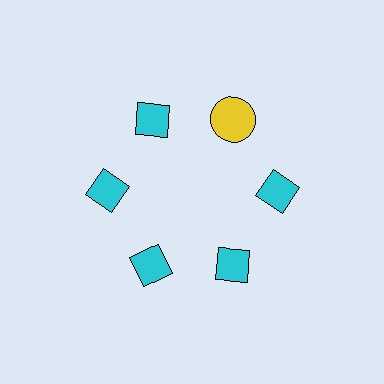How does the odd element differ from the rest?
It differs in both color (yellow instead of cyan) and shape (circle instead of diamond).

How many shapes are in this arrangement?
There are 6 shapes arranged in a ring pattern.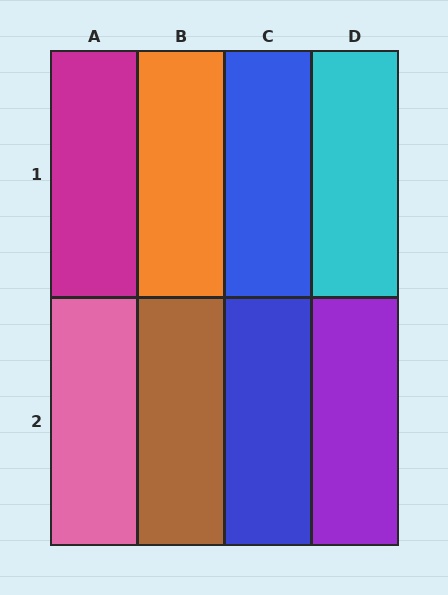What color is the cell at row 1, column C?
Blue.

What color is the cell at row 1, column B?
Orange.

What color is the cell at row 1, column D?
Cyan.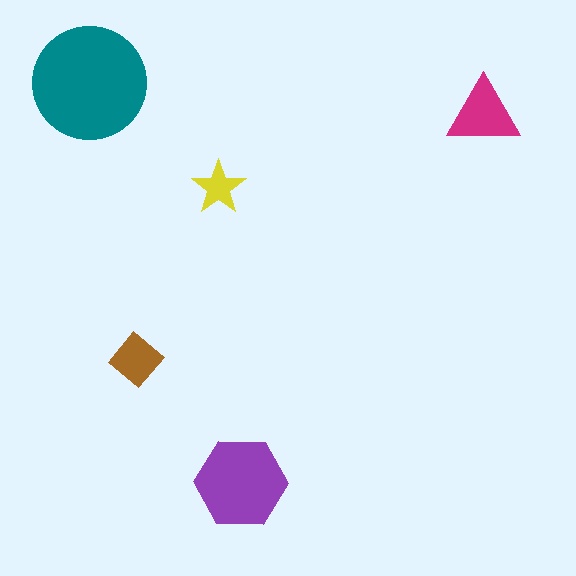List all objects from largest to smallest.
The teal circle, the purple hexagon, the magenta triangle, the brown diamond, the yellow star.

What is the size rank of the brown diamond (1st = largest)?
4th.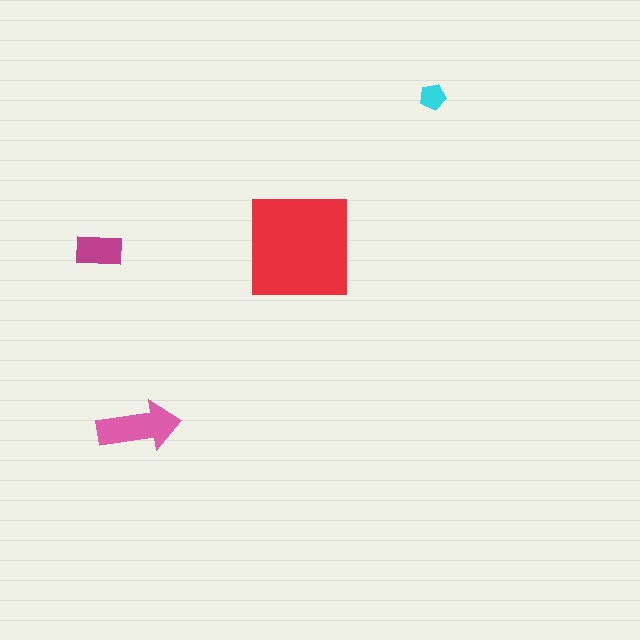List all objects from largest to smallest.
The red square, the pink arrow, the magenta rectangle, the cyan pentagon.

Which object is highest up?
The cyan pentagon is topmost.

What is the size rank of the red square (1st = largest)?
1st.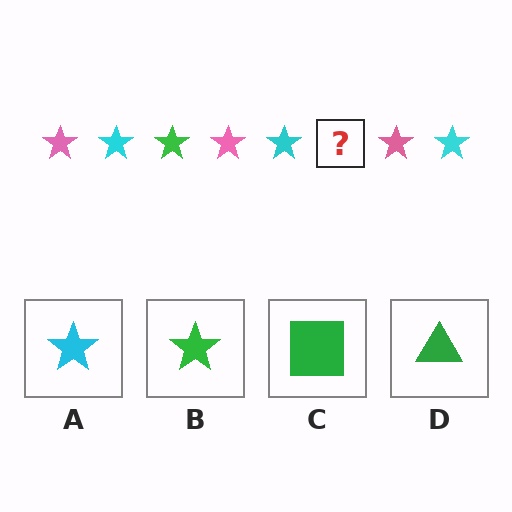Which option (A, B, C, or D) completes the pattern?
B.